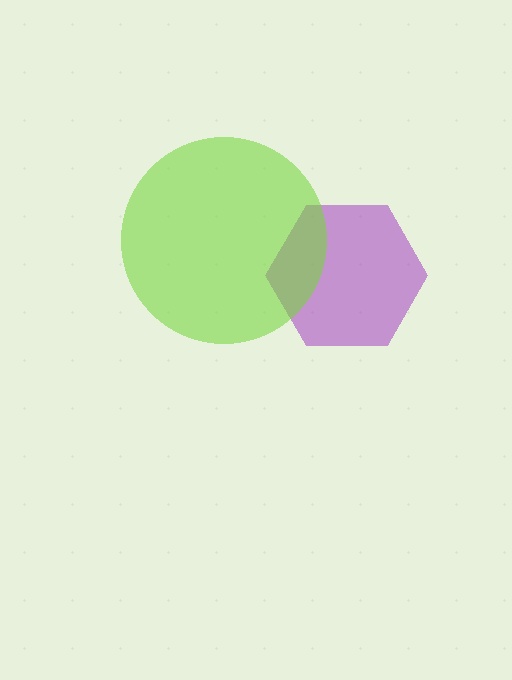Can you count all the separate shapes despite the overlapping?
Yes, there are 2 separate shapes.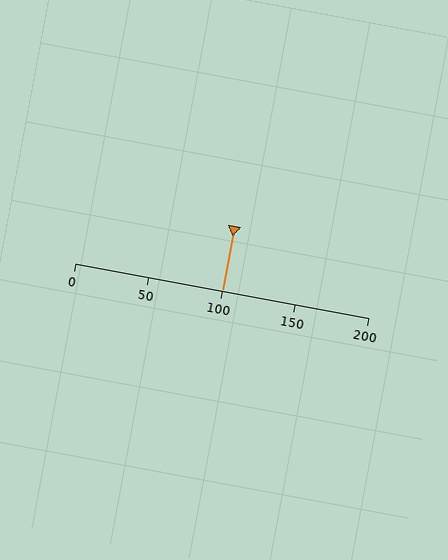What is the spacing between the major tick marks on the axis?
The major ticks are spaced 50 apart.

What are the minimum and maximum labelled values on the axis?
The axis runs from 0 to 200.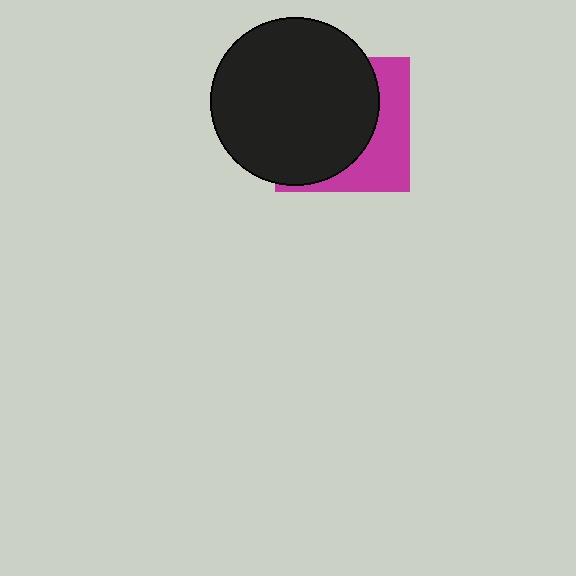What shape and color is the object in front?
The object in front is a black circle.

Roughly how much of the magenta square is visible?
A small part of it is visible (roughly 35%).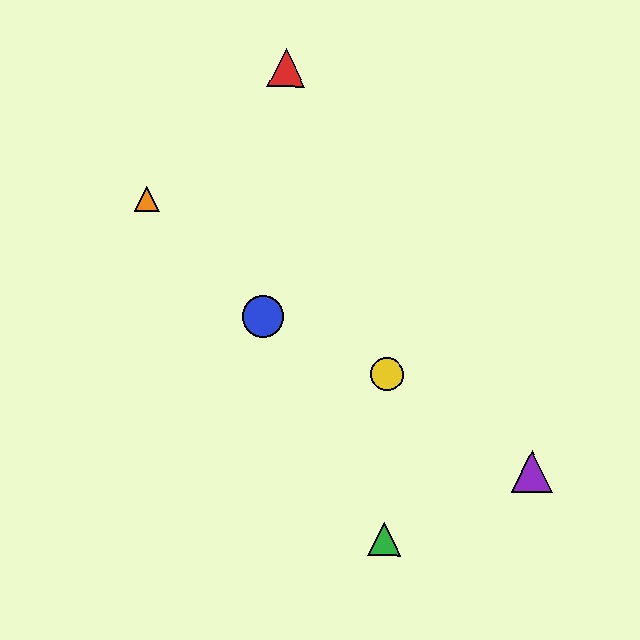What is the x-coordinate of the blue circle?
The blue circle is at x≈263.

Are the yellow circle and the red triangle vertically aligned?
No, the yellow circle is at x≈387 and the red triangle is at x≈286.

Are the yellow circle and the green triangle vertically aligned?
Yes, both are at x≈387.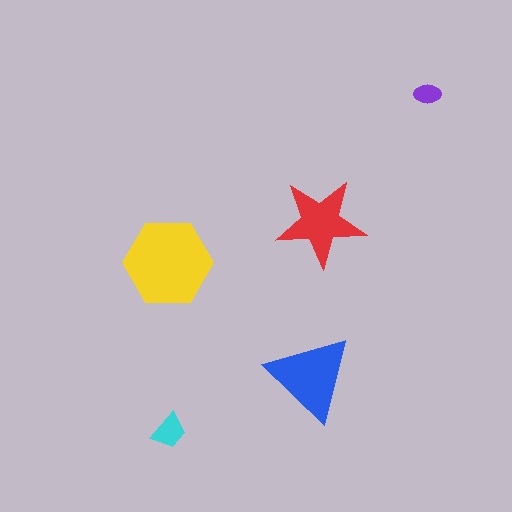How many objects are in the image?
There are 5 objects in the image.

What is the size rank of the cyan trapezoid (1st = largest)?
4th.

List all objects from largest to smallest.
The yellow hexagon, the blue triangle, the red star, the cyan trapezoid, the purple ellipse.